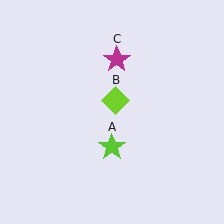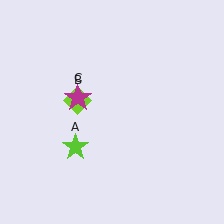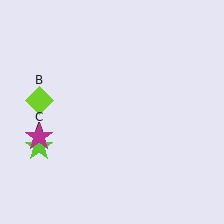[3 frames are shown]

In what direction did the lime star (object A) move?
The lime star (object A) moved left.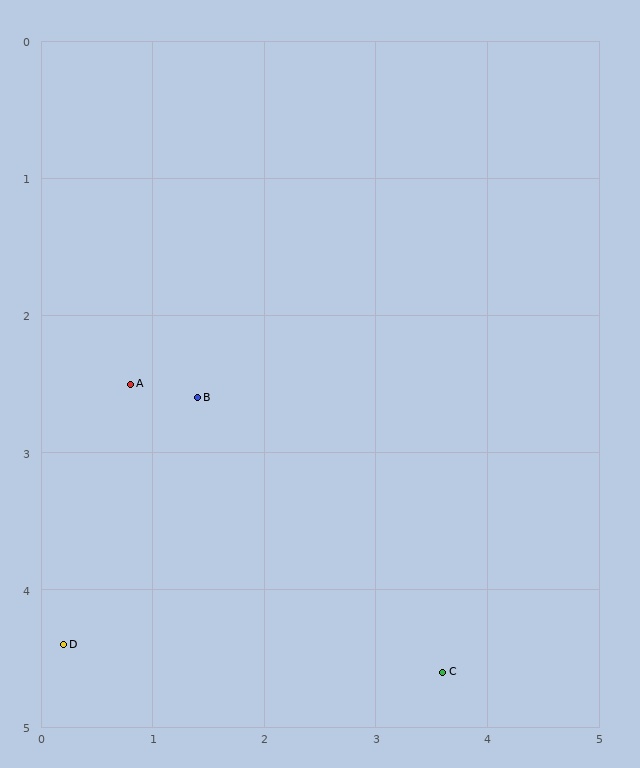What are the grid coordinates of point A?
Point A is at approximately (0.8, 2.5).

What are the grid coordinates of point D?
Point D is at approximately (0.2, 4.4).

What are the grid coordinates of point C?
Point C is at approximately (3.6, 4.6).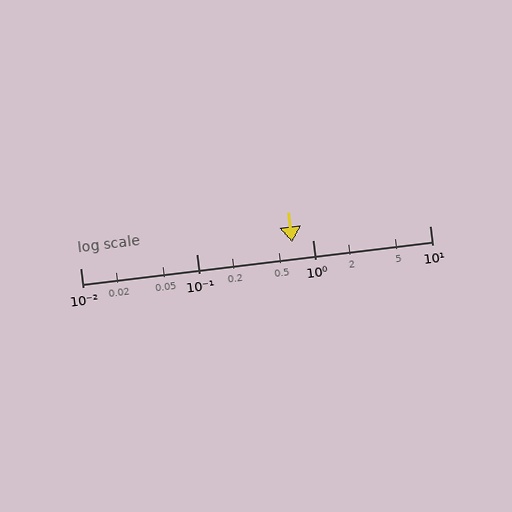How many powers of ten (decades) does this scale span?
The scale spans 3 decades, from 0.01 to 10.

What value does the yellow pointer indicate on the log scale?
The pointer indicates approximately 0.66.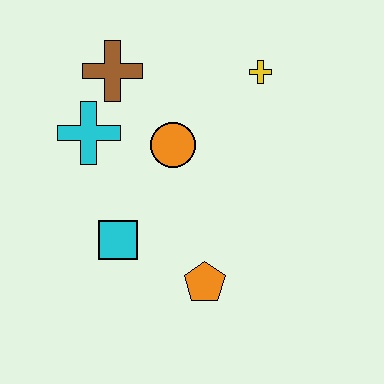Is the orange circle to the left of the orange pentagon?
Yes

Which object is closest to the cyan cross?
The brown cross is closest to the cyan cross.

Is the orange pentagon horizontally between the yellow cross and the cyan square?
Yes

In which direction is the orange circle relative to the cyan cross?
The orange circle is to the right of the cyan cross.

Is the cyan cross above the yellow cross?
No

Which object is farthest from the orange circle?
The orange pentagon is farthest from the orange circle.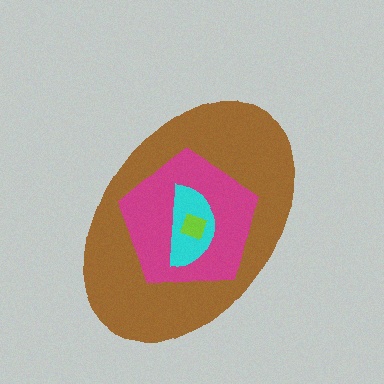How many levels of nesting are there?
4.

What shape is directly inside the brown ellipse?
The magenta pentagon.